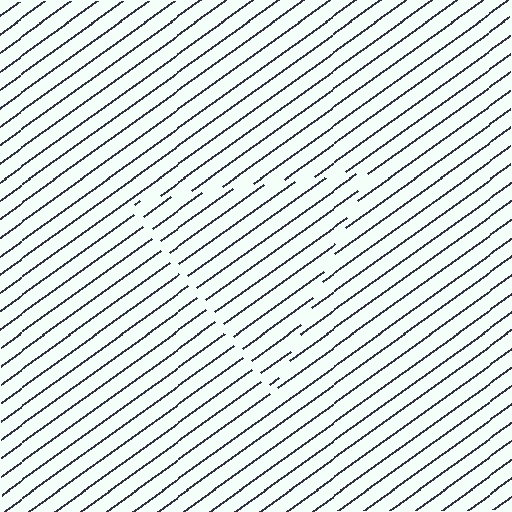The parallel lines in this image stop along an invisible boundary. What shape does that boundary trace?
An illusory triangle. The interior of the shape contains the same grating, shifted by half a period — the contour is defined by the phase discontinuity where line-ends from the inner and outer gratings abut.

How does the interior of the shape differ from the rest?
The interior of the shape contains the same grating, shifted by half a period — the contour is defined by the phase discontinuity where line-ends from the inner and outer gratings abut.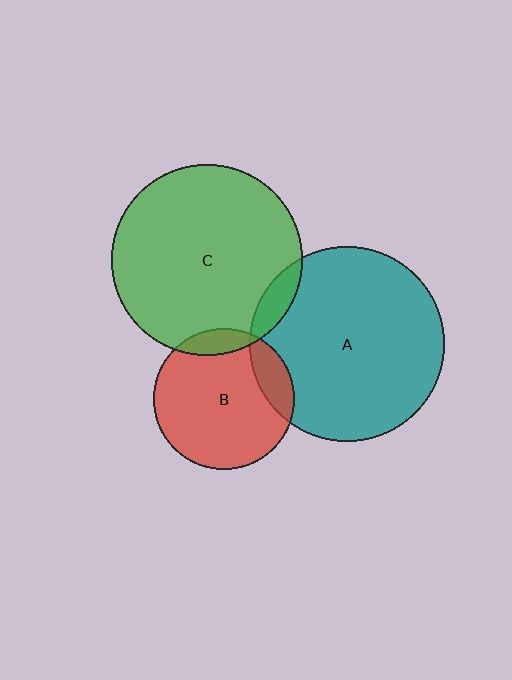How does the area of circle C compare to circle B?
Approximately 1.8 times.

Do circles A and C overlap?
Yes.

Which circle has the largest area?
Circle A (teal).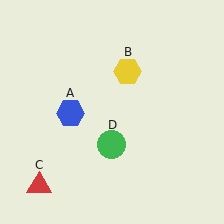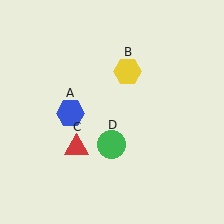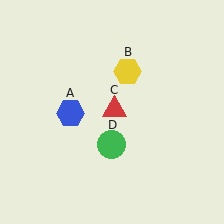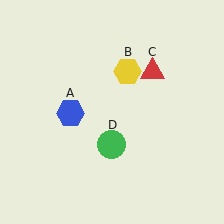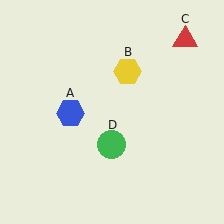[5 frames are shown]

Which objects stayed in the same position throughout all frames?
Blue hexagon (object A) and yellow hexagon (object B) and green circle (object D) remained stationary.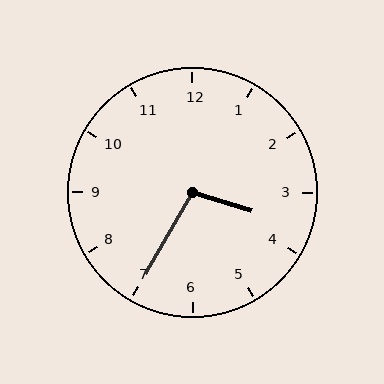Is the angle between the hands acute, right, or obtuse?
It is obtuse.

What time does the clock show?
3:35.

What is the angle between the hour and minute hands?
Approximately 102 degrees.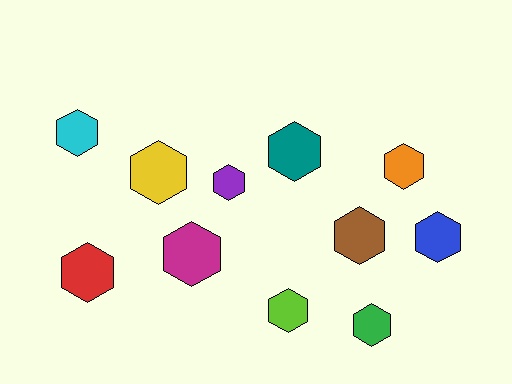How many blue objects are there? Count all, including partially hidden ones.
There is 1 blue object.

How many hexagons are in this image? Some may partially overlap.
There are 11 hexagons.